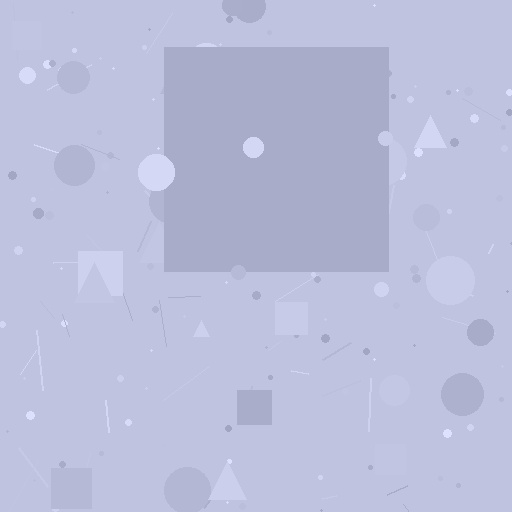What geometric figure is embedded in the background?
A square is embedded in the background.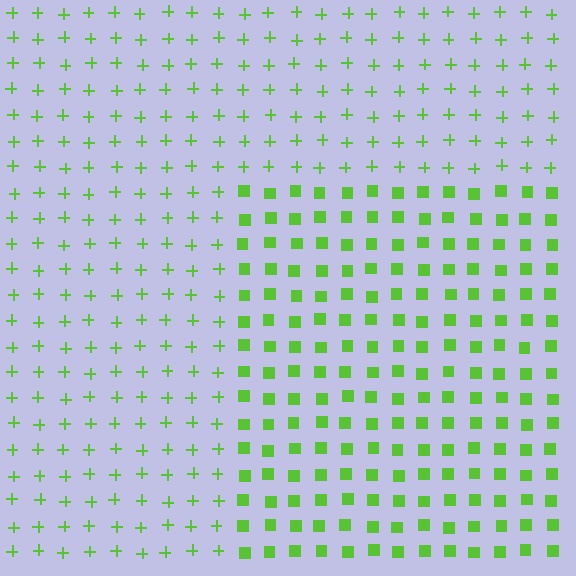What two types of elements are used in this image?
The image uses squares inside the rectangle region and plus signs outside it.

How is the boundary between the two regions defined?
The boundary is defined by a change in element shape: squares inside vs. plus signs outside. All elements share the same color and spacing.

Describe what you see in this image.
The image is filled with small lime elements arranged in a uniform grid. A rectangle-shaped region contains squares, while the surrounding area contains plus signs. The boundary is defined purely by the change in element shape.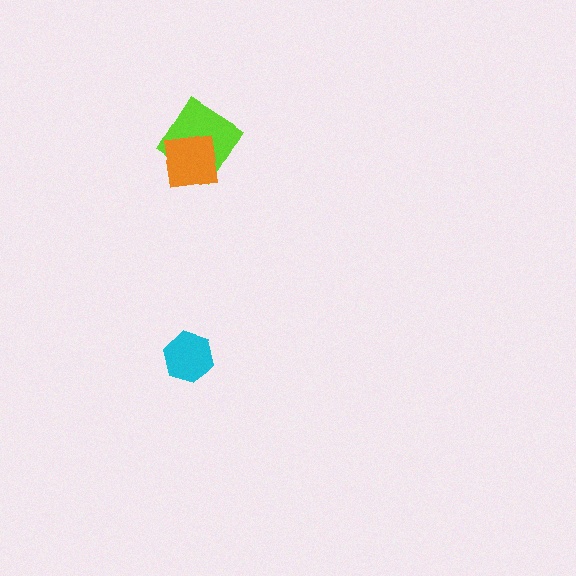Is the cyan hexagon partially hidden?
No, no other shape covers it.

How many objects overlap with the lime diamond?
1 object overlaps with the lime diamond.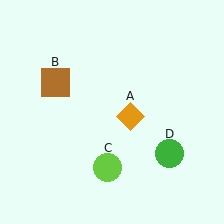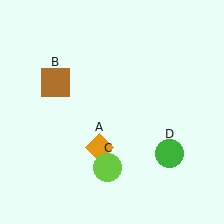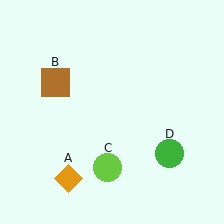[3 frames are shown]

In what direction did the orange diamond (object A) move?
The orange diamond (object A) moved down and to the left.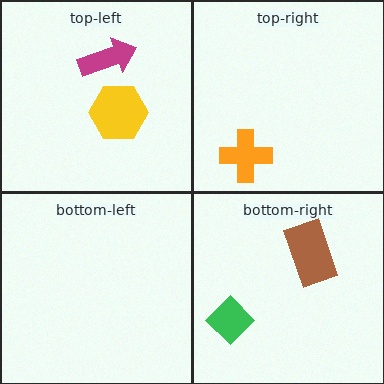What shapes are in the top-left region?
The yellow hexagon, the magenta arrow.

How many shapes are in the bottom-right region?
2.